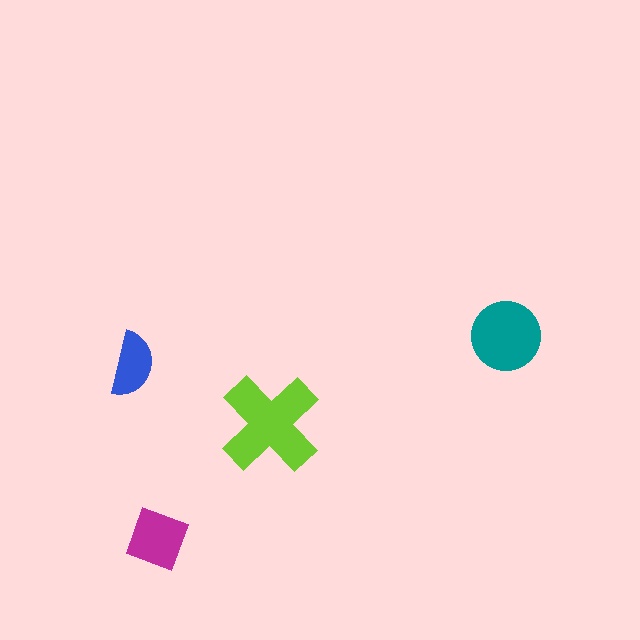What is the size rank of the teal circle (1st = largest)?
2nd.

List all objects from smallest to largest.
The blue semicircle, the magenta square, the teal circle, the lime cross.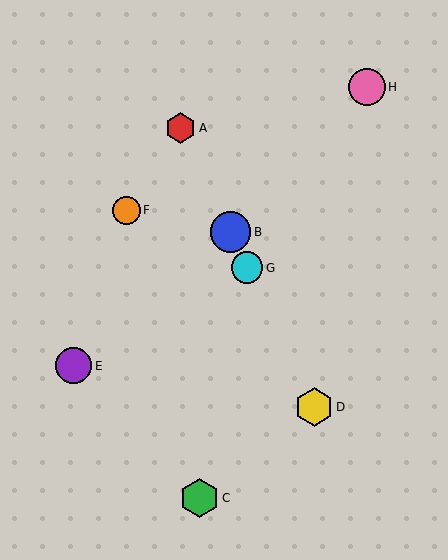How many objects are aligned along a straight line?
4 objects (A, B, D, G) are aligned along a straight line.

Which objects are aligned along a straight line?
Objects A, B, D, G are aligned along a straight line.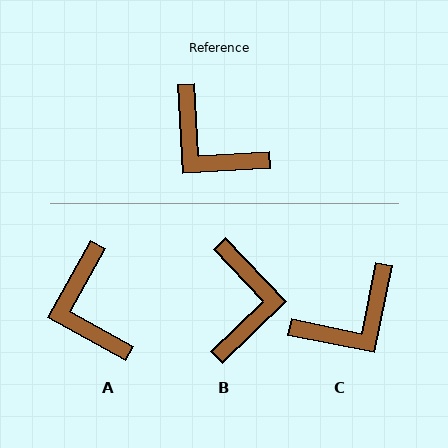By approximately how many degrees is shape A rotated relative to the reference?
Approximately 32 degrees clockwise.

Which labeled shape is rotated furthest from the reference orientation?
B, about 131 degrees away.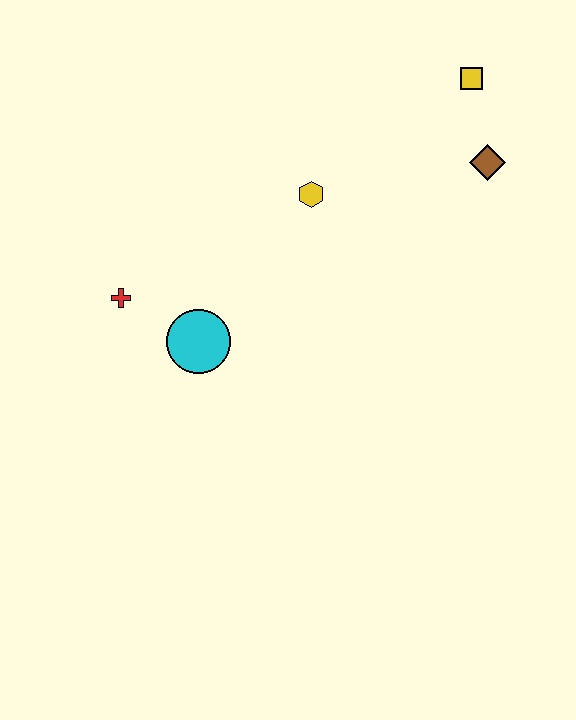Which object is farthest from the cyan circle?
The yellow square is farthest from the cyan circle.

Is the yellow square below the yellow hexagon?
No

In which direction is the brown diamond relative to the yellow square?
The brown diamond is below the yellow square.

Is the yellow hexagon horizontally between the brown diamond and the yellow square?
No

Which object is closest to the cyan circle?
The red cross is closest to the cyan circle.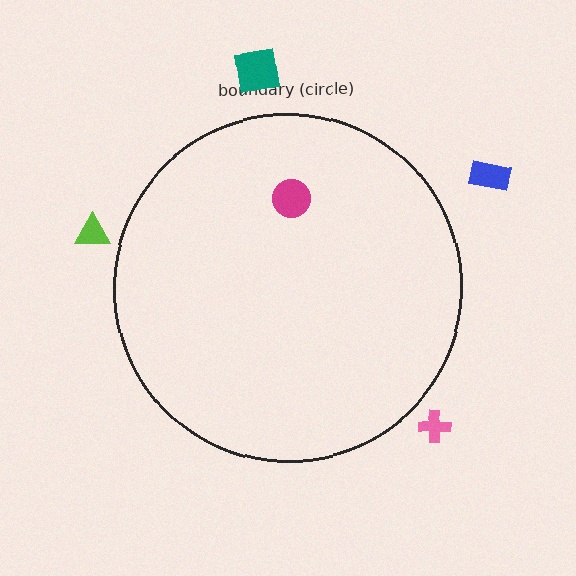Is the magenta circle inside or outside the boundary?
Inside.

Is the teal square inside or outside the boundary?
Outside.